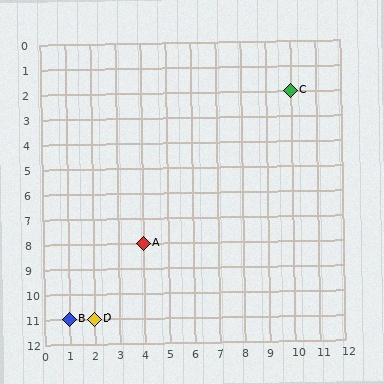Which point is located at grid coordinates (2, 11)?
Point D is at (2, 11).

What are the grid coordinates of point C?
Point C is at grid coordinates (10, 2).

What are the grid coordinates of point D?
Point D is at grid coordinates (2, 11).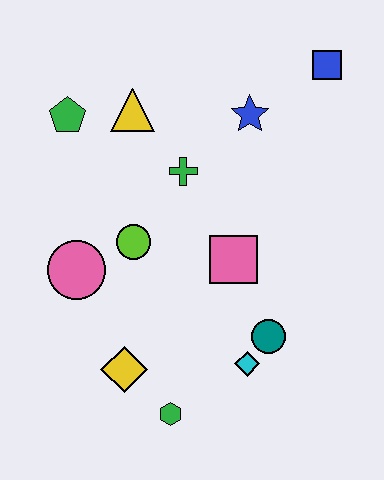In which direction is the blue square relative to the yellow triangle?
The blue square is to the right of the yellow triangle.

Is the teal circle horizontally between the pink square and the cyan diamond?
No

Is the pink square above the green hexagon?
Yes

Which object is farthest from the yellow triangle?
The green hexagon is farthest from the yellow triangle.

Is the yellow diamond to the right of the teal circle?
No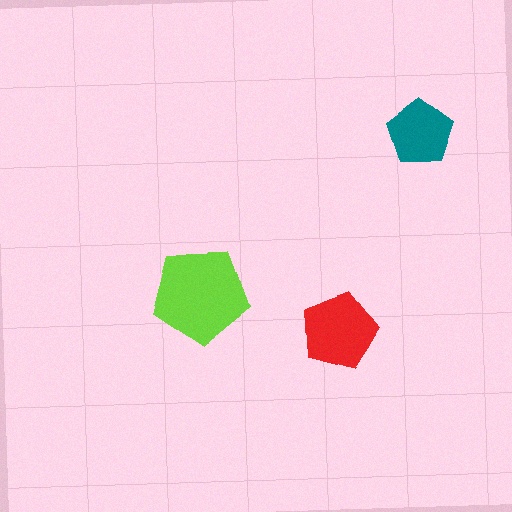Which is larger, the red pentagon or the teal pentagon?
The red one.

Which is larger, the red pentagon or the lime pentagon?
The lime one.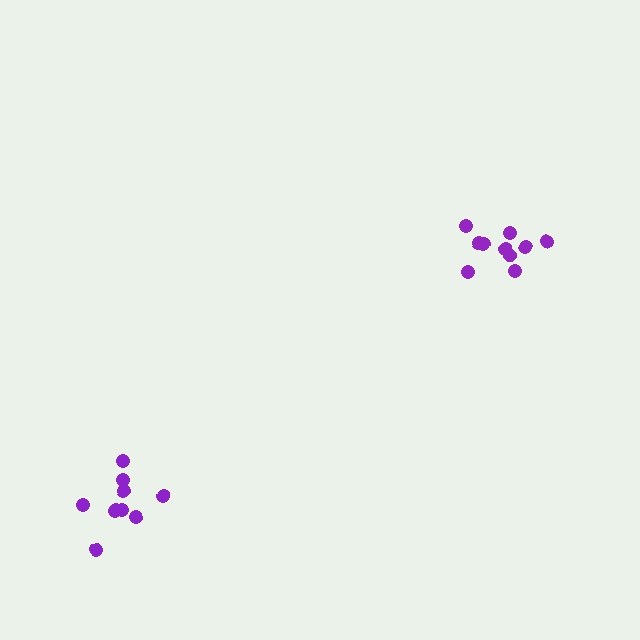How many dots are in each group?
Group 1: 10 dots, Group 2: 10 dots (20 total).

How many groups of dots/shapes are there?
There are 2 groups.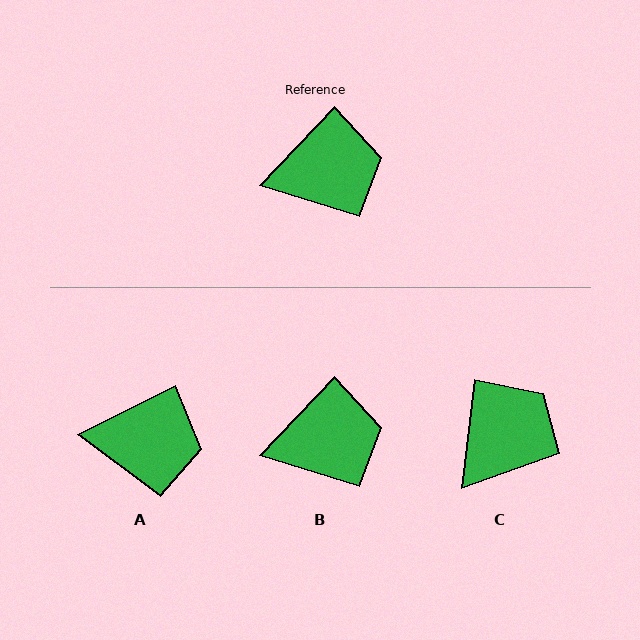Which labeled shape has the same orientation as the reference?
B.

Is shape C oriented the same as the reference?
No, it is off by about 37 degrees.